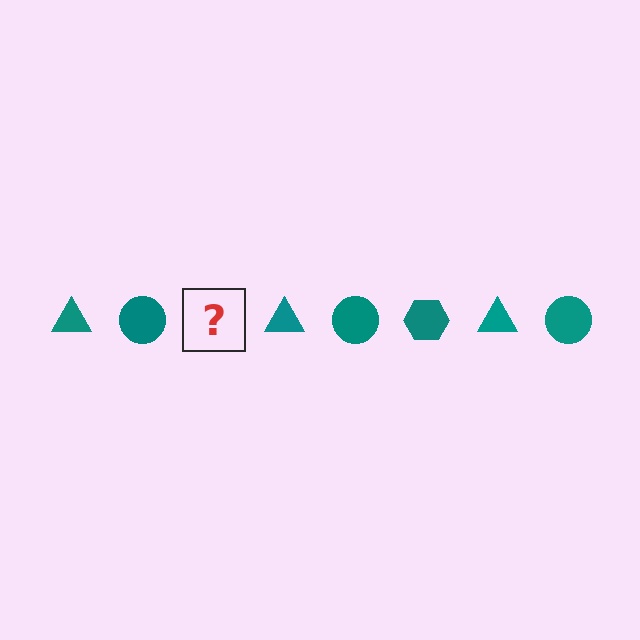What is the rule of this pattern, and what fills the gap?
The rule is that the pattern cycles through triangle, circle, hexagon shapes in teal. The gap should be filled with a teal hexagon.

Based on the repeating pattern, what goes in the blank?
The blank should be a teal hexagon.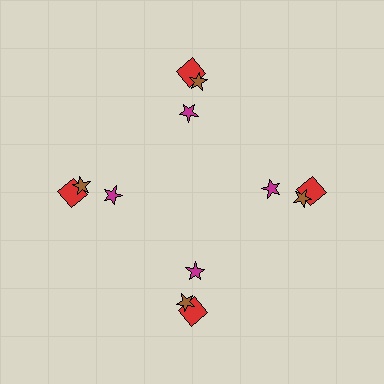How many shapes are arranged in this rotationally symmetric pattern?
There are 12 shapes, arranged in 4 groups of 3.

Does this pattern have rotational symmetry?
Yes, this pattern has 4-fold rotational symmetry. It looks the same after rotating 90 degrees around the center.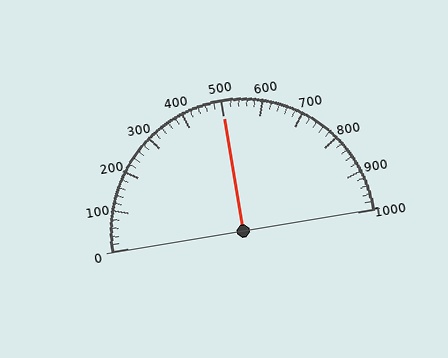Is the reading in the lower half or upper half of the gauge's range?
The reading is in the upper half of the range (0 to 1000).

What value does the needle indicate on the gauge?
The needle indicates approximately 500.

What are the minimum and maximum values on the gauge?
The gauge ranges from 0 to 1000.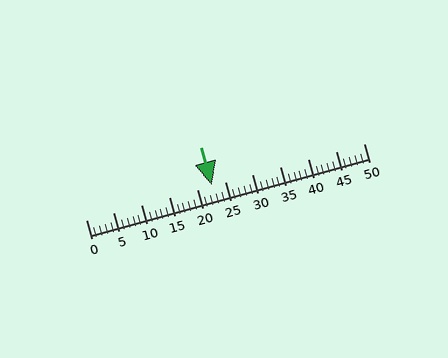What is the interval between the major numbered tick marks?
The major tick marks are spaced 5 units apart.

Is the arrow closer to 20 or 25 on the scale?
The arrow is closer to 25.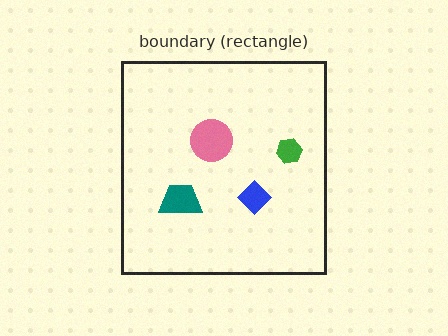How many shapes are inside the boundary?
4 inside, 0 outside.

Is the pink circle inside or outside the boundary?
Inside.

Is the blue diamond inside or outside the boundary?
Inside.